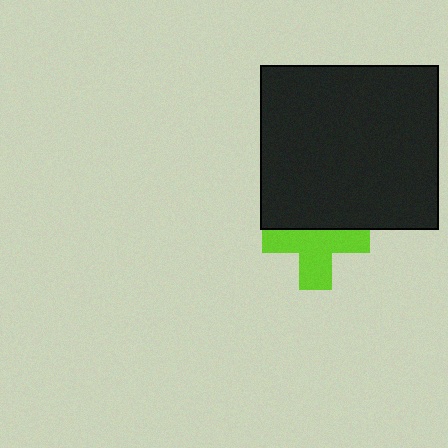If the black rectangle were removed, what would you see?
You would see the complete lime cross.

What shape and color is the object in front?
The object in front is a black rectangle.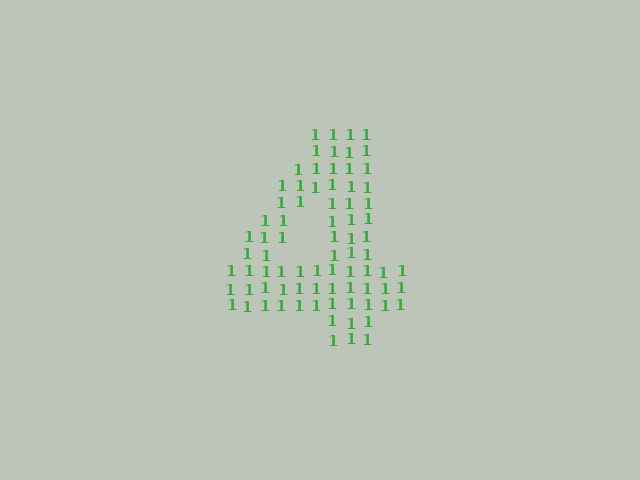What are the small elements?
The small elements are digit 1's.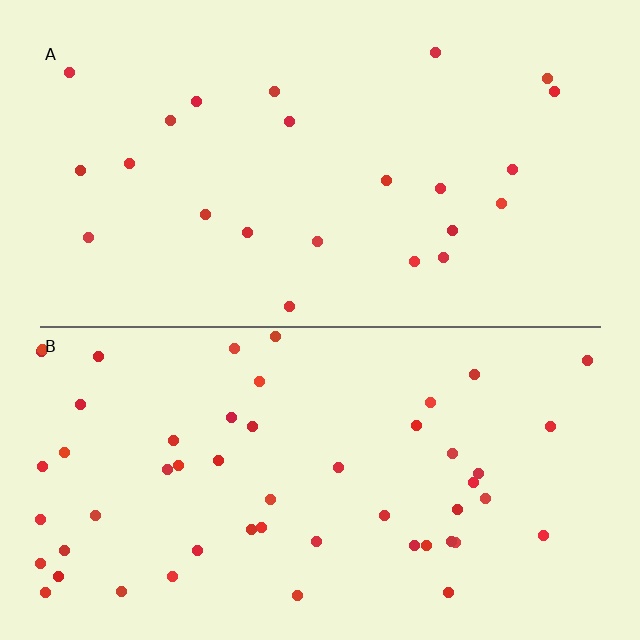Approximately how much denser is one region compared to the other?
Approximately 2.2× — region B over region A.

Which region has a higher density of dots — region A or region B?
B (the bottom).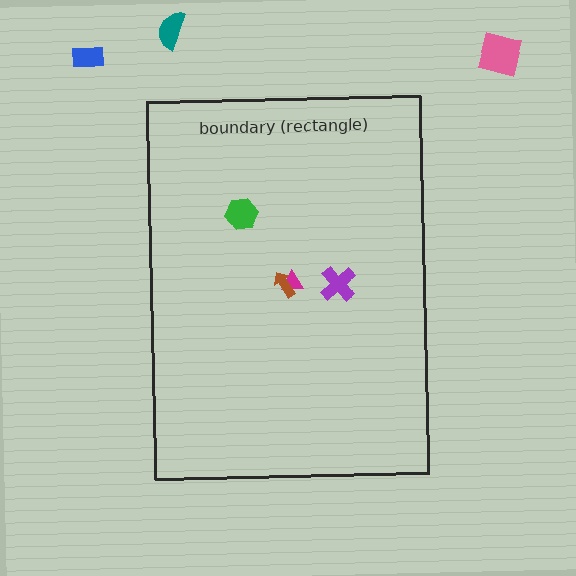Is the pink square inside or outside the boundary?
Outside.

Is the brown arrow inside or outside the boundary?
Inside.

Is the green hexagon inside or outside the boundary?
Inside.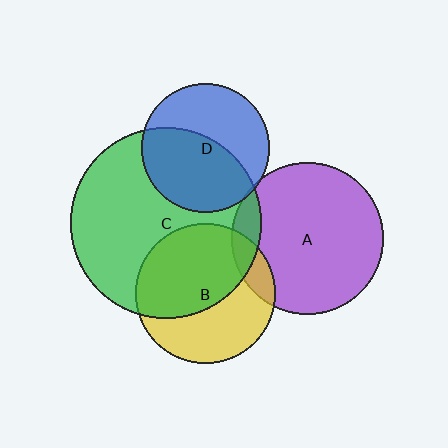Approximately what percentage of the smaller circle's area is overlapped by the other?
Approximately 55%.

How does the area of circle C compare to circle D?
Approximately 2.2 times.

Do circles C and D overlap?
Yes.